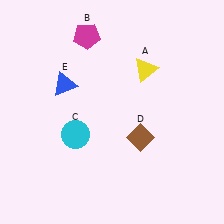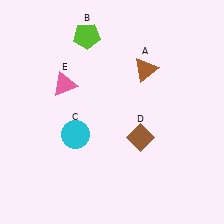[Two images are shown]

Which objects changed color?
A changed from yellow to brown. B changed from magenta to lime. E changed from blue to pink.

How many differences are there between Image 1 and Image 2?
There are 3 differences between the two images.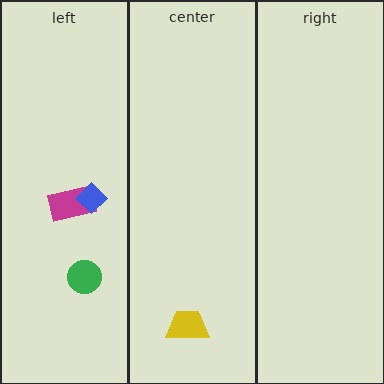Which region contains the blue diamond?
The left region.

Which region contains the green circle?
The left region.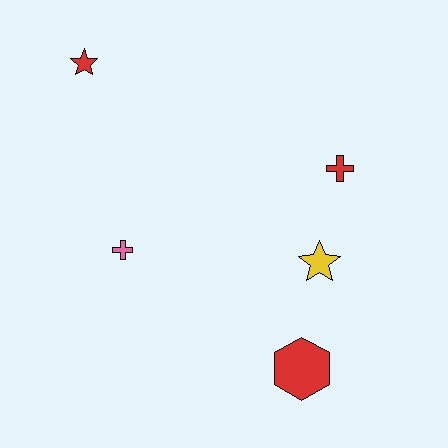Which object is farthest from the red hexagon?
The red star is farthest from the red hexagon.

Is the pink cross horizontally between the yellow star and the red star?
Yes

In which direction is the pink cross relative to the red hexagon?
The pink cross is to the left of the red hexagon.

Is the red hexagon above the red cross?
No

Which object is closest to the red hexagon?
The yellow star is closest to the red hexagon.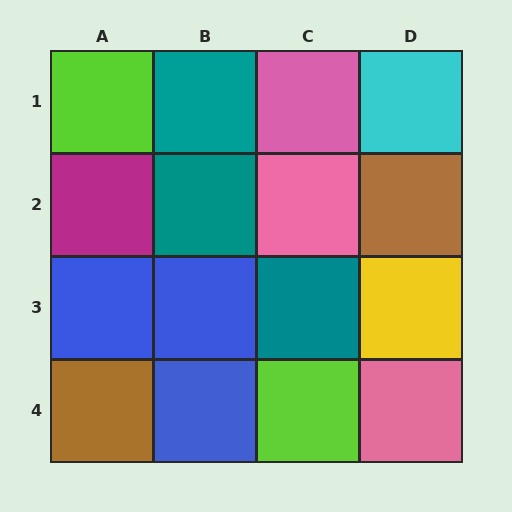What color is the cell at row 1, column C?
Pink.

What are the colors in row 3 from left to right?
Blue, blue, teal, yellow.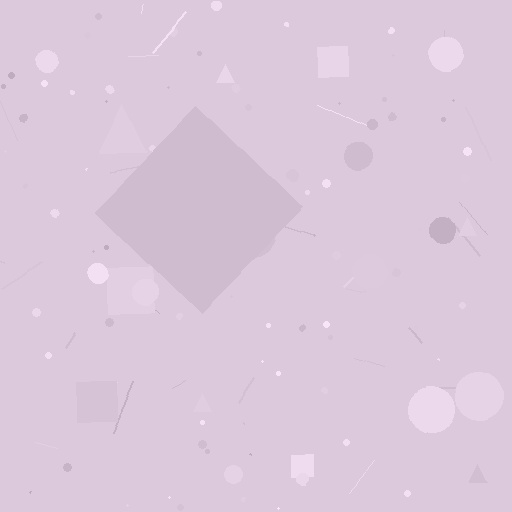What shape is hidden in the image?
A diamond is hidden in the image.